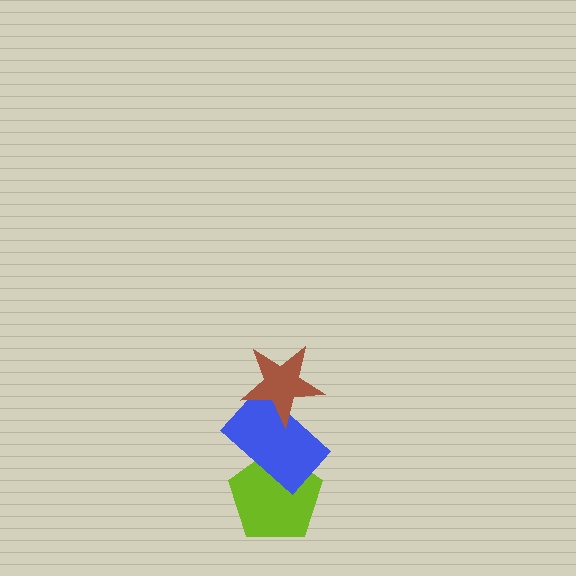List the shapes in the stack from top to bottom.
From top to bottom: the brown star, the blue rectangle, the lime pentagon.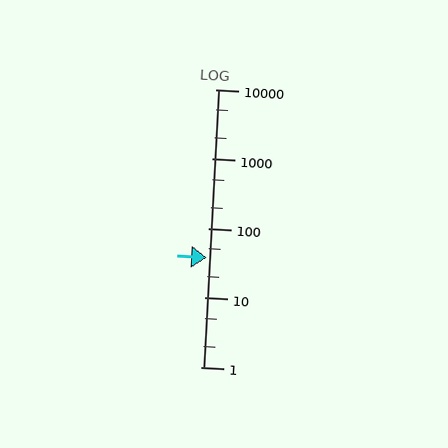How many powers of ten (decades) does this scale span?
The scale spans 4 decades, from 1 to 10000.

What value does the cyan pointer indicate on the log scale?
The pointer indicates approximately 38.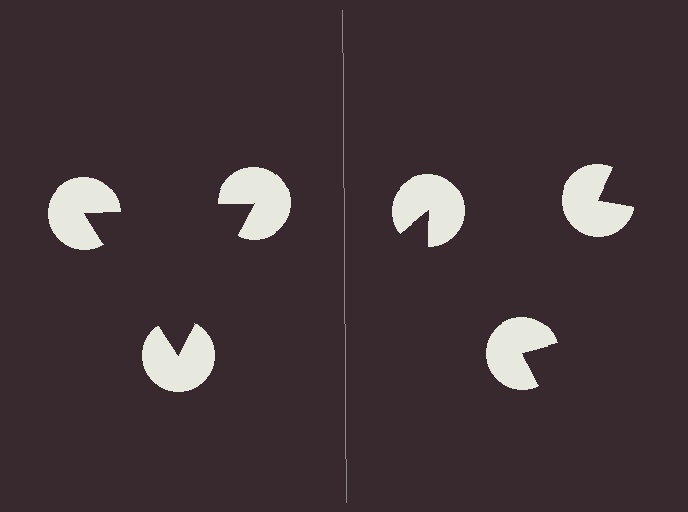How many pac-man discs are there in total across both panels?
6 — 3 on each side.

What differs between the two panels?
The pac-man discs are positioned identically on both sides; only the wedge orientations differ. On the left they align to a triangle; on the right they are misaligned.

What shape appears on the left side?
An illusory triangle.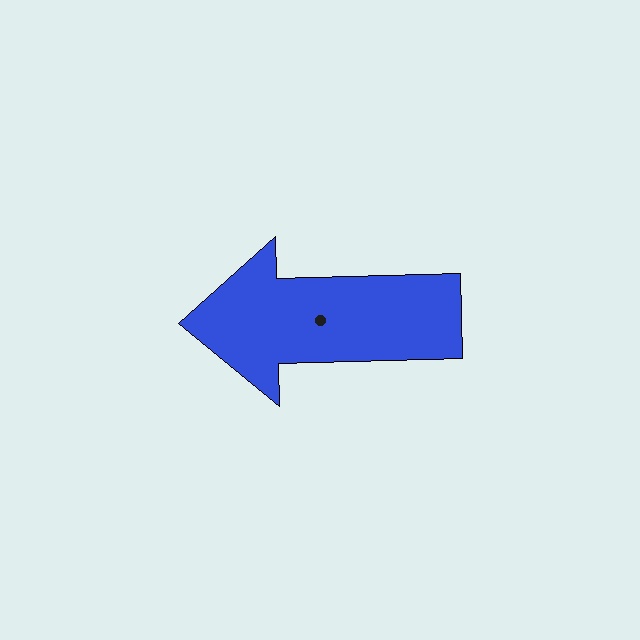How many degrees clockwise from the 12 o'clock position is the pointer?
Approximately 268 degrees.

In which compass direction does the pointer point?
West.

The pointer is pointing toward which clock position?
Roughly 9 o'clock.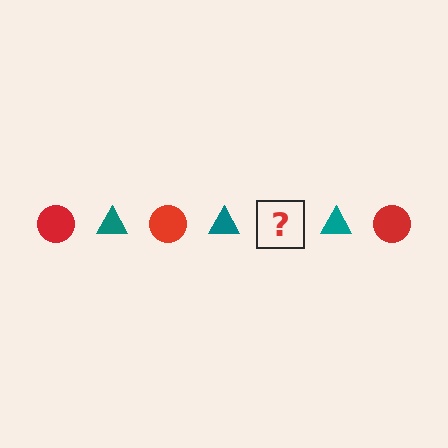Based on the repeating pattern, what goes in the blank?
The blank should be a red circle.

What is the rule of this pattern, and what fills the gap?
The rule is that the pattern alternates between red circle and teal triangle. The gap should be filled with a red circle.